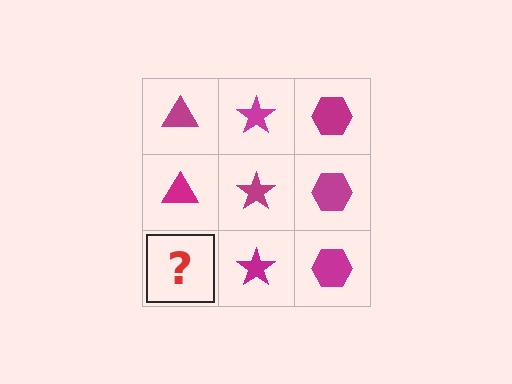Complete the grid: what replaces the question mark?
The question mark should be replaced with a magenta triangle.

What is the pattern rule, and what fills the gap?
The rule is that each column has a consistent shape. The gap should be filled with a magenta triangle.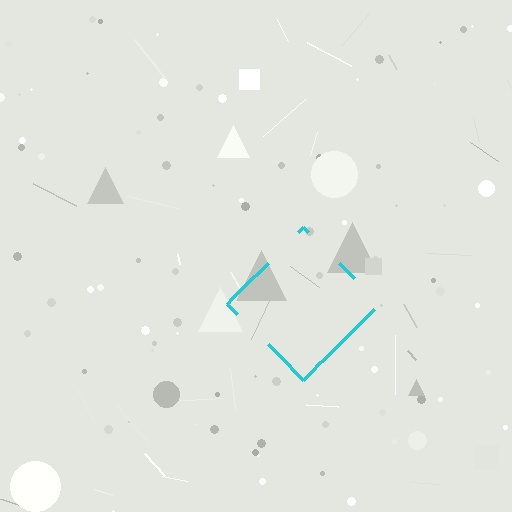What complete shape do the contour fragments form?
The contour fragments form a diamond.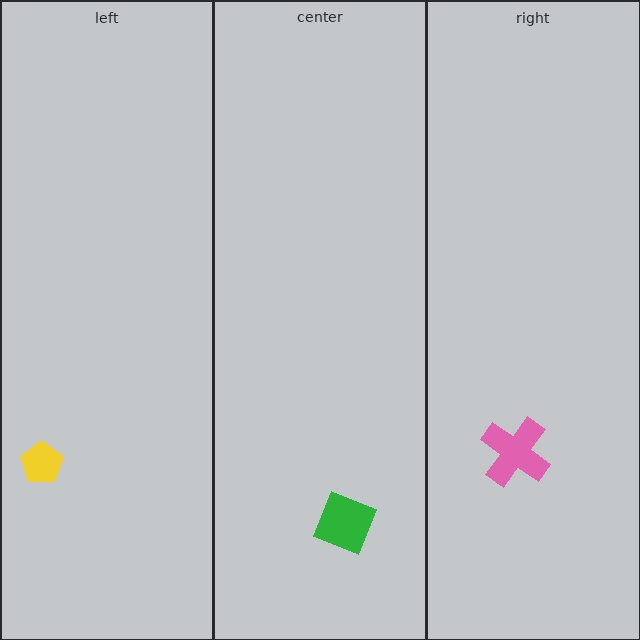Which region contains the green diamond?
The center region.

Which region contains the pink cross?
The right region.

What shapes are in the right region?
The pink cross.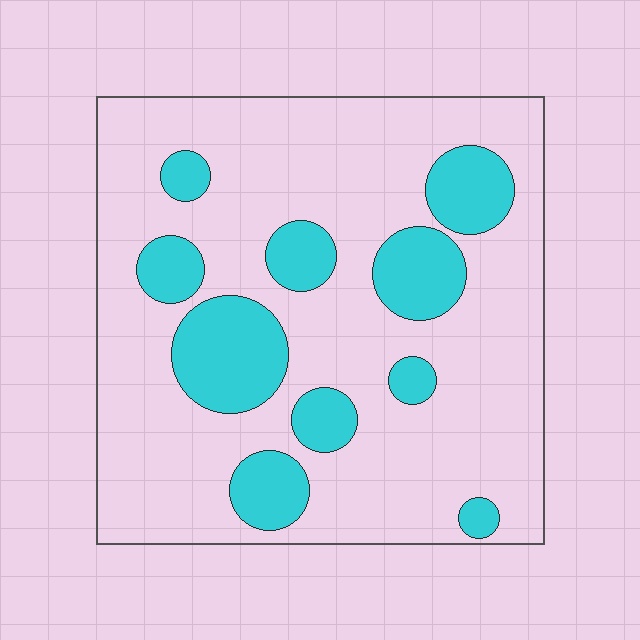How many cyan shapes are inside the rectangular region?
10.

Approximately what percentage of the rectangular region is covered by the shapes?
Approximately 25%.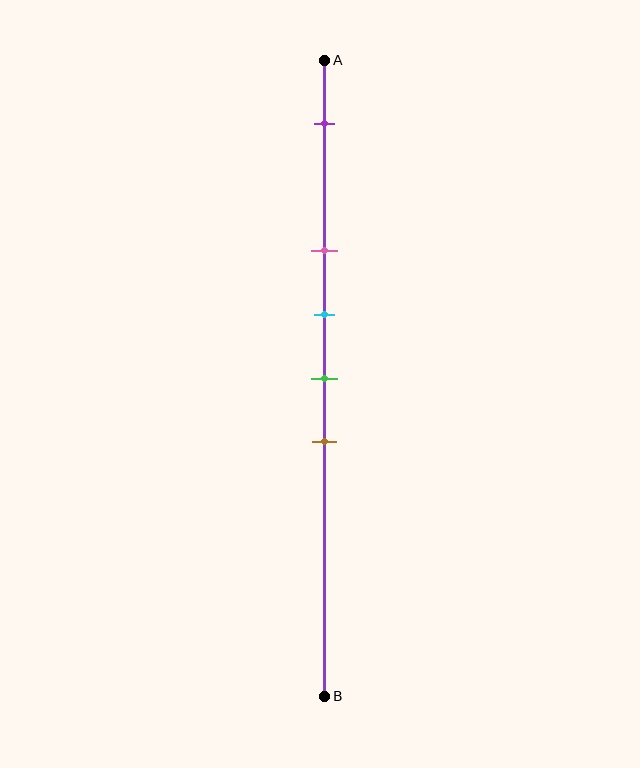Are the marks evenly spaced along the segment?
No, the marks are not evenly spaced.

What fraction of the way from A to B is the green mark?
The green mark is approximately 50% (0.5) of the way from A to B.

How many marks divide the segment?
There are 5 marks dividing the segment.